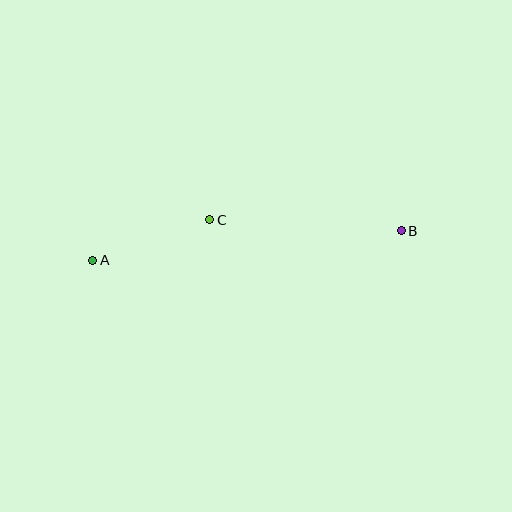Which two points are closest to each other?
Points A and C are closest to each other.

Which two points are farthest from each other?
Points A and B are farthest from each other.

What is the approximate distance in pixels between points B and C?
The distance between B and C is approximately 192 pixels.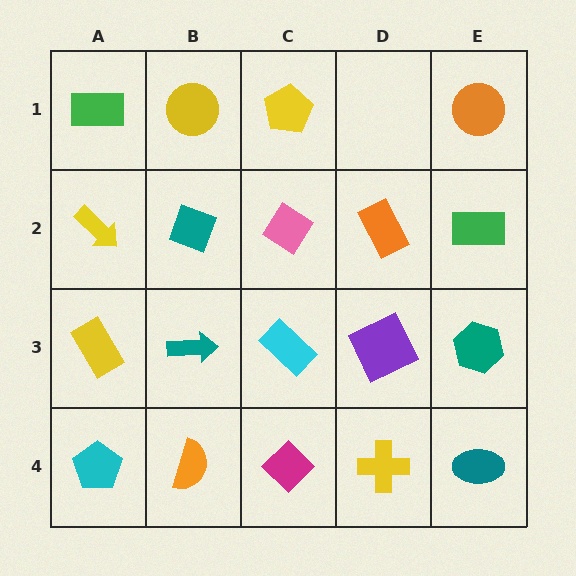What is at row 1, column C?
A yellow pentagon.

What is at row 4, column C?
A magenta diamond.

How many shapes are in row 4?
5 shapes.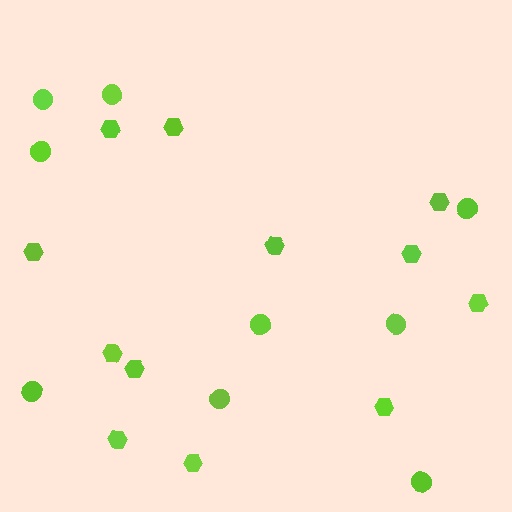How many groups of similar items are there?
There are 2 groups: one group of hexagons (12) and one group of circles (9).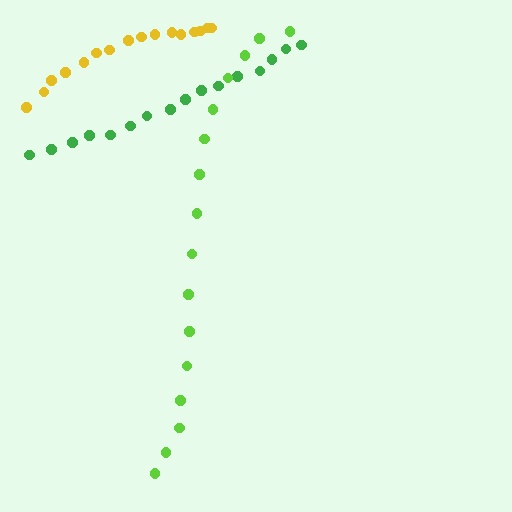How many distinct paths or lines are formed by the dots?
There are 3 distinct paths.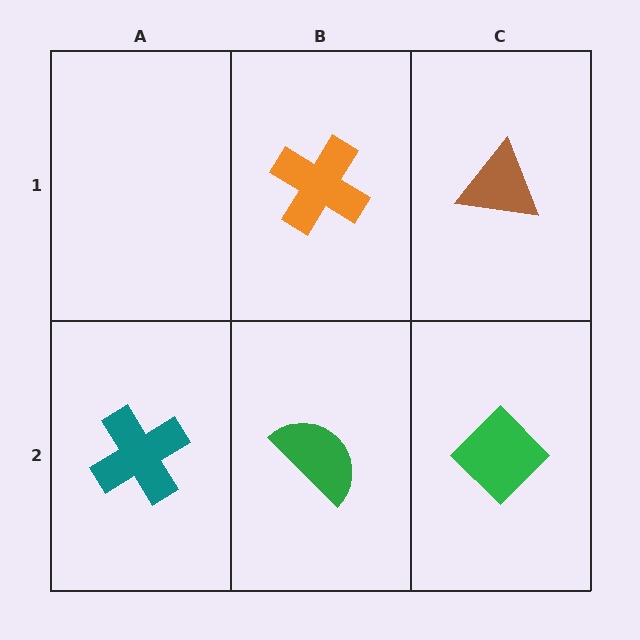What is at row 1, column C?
A brown triangle.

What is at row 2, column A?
A teal cross.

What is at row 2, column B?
A green semicircle.